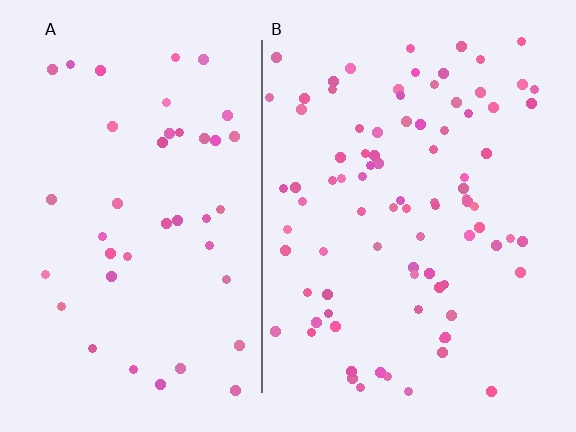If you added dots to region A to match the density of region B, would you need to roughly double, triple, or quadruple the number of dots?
Approximately double.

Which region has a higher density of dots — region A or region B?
B (the right).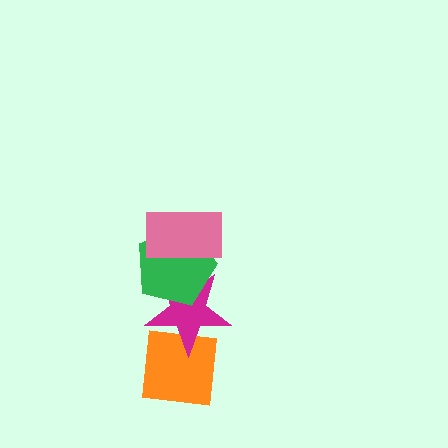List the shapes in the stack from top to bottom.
From top to bottom: the pink rectangle, the green pentagon, the magenta star, the orange square.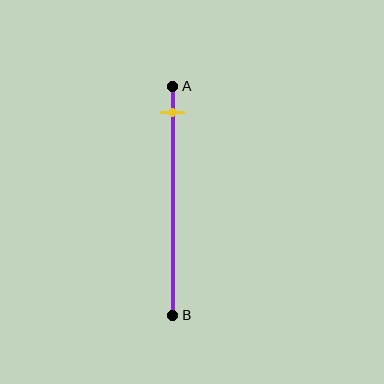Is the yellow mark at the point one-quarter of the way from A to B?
No, the mark is at about 10% from A, not at the 25% one-quarter point.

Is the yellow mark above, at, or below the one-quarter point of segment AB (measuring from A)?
The yellow mark is above the one-quarter point of segment AB.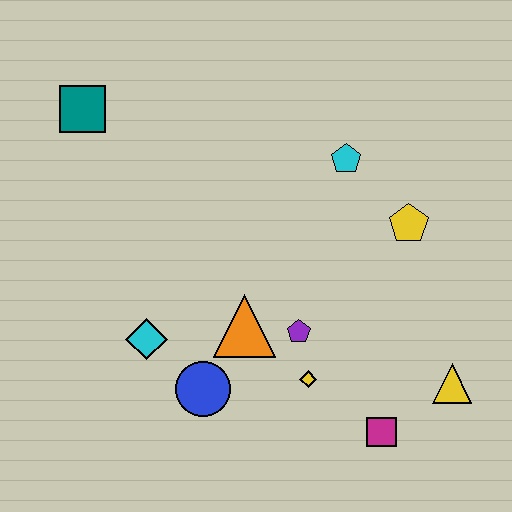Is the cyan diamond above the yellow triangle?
Yes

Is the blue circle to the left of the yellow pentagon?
Yes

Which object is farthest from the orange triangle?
The teal square is farthest from the orange triangle.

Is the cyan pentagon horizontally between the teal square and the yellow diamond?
No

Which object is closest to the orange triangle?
The purple pentagon is closest to the orange triangle.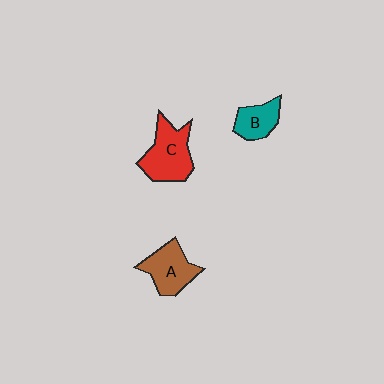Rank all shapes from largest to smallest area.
From largest to smallest: C (red), A (brown), B (teal).